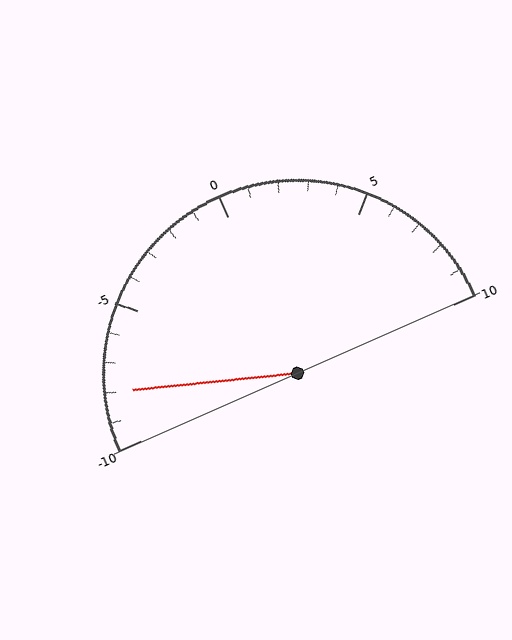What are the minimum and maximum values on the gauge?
The gauge ranges from -10 to 10.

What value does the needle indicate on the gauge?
The needle indicates approximately -8.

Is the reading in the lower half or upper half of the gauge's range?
The reading is in the lower half of the range (-10 to 10).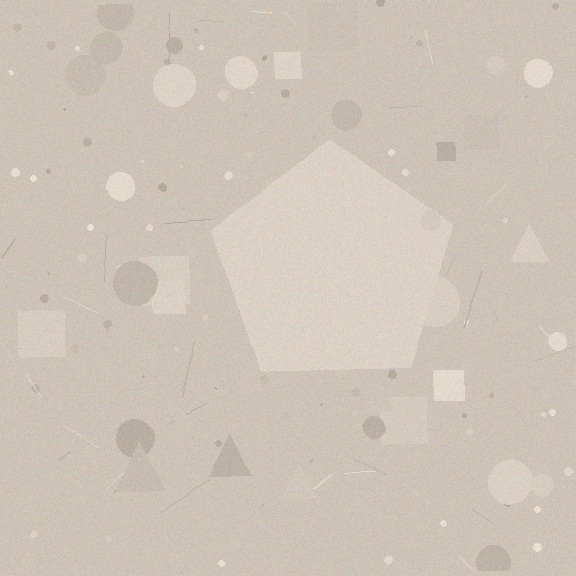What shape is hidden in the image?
A pentagon is hidden in the image.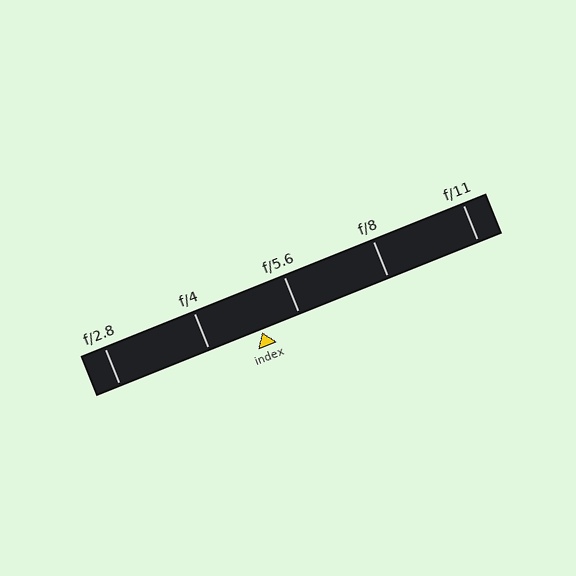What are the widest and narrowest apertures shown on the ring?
The widest aperture shown is f/2.8 and the narrowest is f/11.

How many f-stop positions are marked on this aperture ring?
There are 5 f-stop positions marked.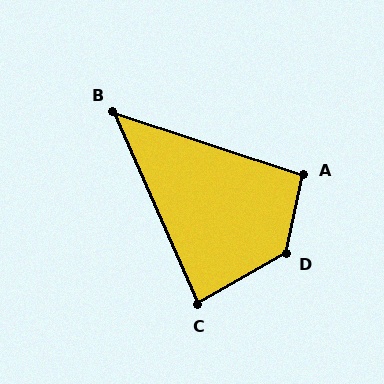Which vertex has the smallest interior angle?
B, at approximately 48 degrees.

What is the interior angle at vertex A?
Approximately 96 degrees (obtuse).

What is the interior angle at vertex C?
Approximately 84 degrees (acute).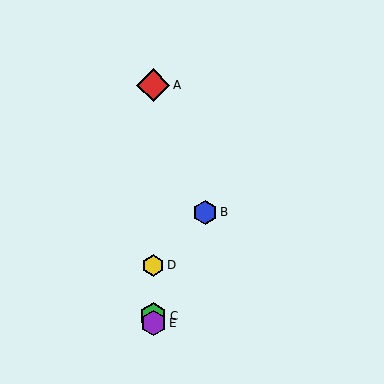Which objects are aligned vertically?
Objects A, C, D, E are aligned vertically.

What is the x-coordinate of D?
Object D is at x≈153.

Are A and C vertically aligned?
Yes, both are at x≈153.